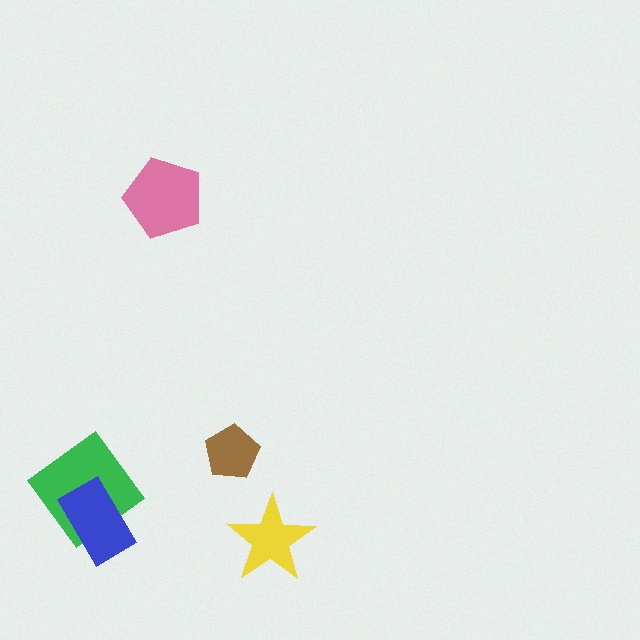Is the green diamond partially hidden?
Yes, it is partially covered by another shape.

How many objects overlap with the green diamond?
1 object overlaps with the green diamond.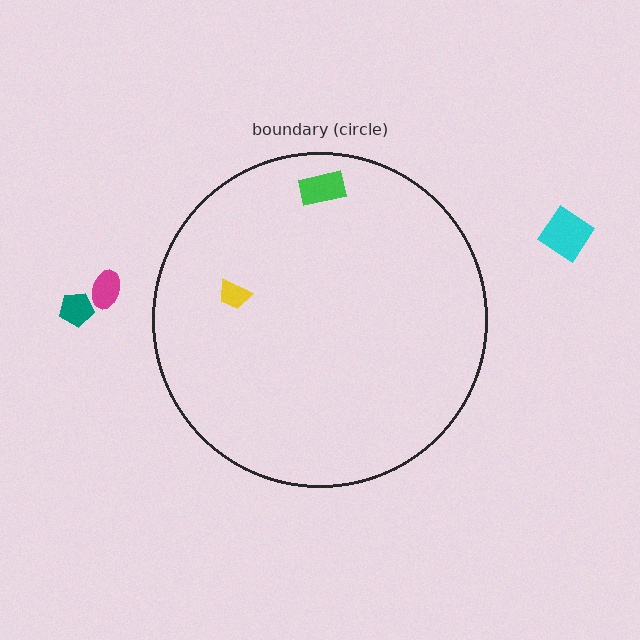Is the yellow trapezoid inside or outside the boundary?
Inside.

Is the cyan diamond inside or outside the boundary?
Outside.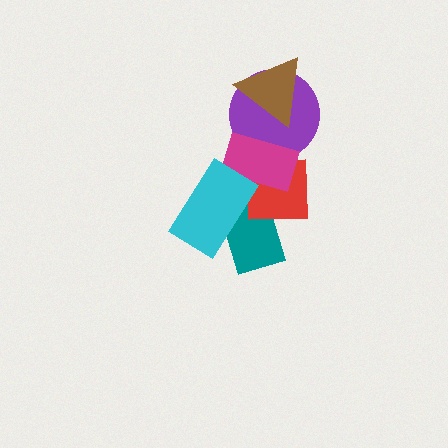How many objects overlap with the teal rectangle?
3 objects overlap with the teal rectangle.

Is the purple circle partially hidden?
Yes, it is partially covered by another shape.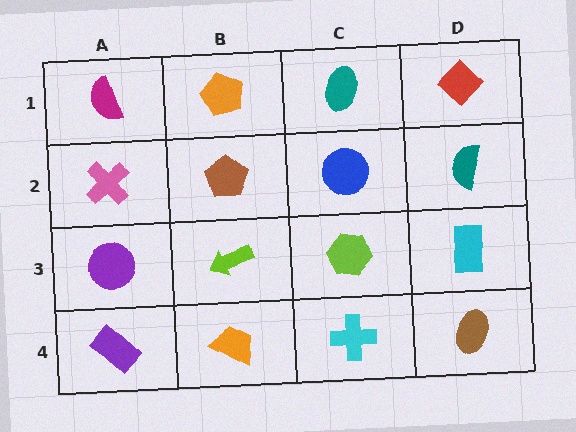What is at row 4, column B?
An orange trapezoid.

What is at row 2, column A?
A pink cross.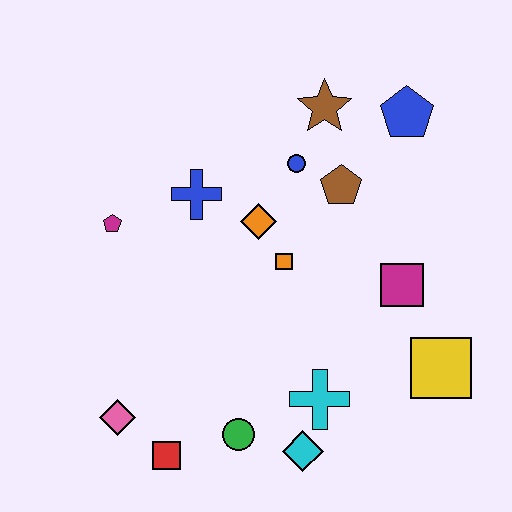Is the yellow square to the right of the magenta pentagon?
Yes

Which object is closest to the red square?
The pink diamond is closest to the red square.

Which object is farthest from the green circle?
The blue pentagon is farthest from the green circle.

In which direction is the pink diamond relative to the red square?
The pink diamond is to the left of the red square.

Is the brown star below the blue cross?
No